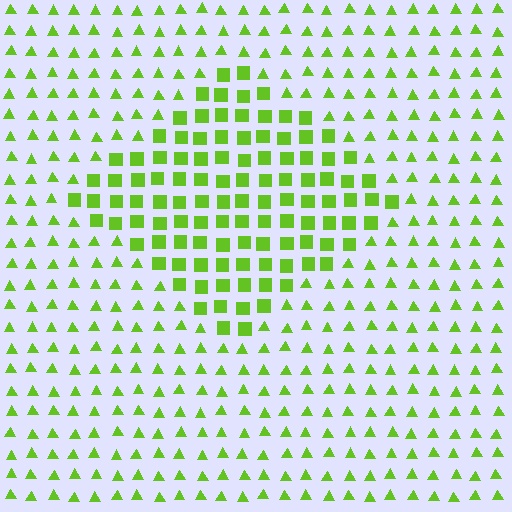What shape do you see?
I see a diamond.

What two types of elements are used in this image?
The image uses squares inside the diamond region and triangles outside it.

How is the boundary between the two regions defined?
The boundary is defined by a change in element shape: squares inside vs. triangles outside. All elements share the same color and spacing.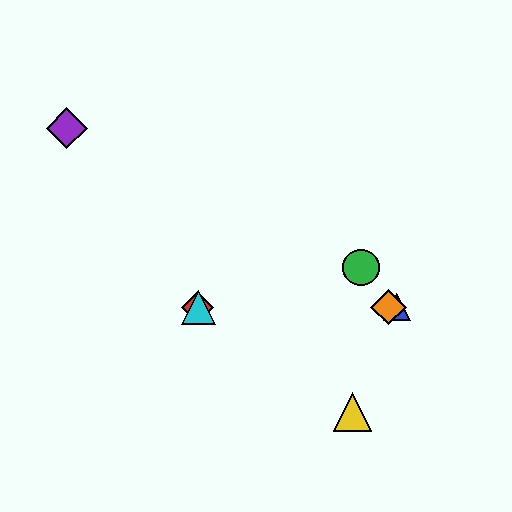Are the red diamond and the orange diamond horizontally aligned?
Yes, both are at y≈307.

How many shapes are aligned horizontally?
4 shapes (the red diamond, the blue triangle, the orange diamond, the cyan triangle) are aligned horizontally.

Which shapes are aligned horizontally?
The red diamond, the blue triangle, the orange diamond, the cyan triangle are aligned horizontally.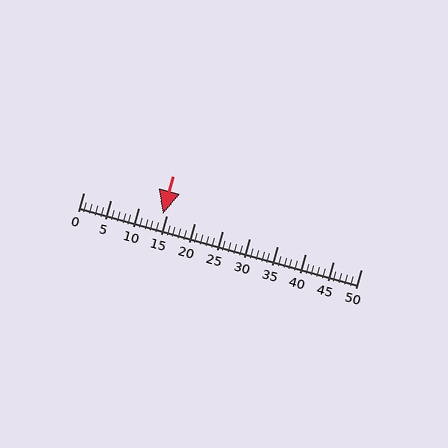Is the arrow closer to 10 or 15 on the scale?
The arrow is closer to 15.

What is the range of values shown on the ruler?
The ruler shows values from 0 to 50.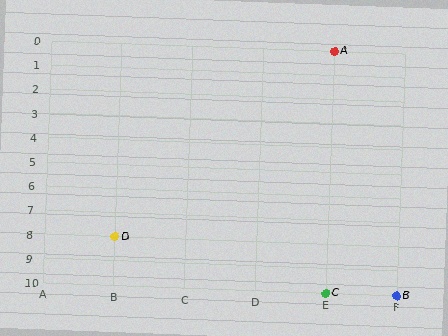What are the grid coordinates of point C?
Point C is at grid coordinates (E, 10).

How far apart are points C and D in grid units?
Points C and D are 3 columns and 2 rows apart (about 3.6 grid units diagonally).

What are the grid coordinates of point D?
Point D is at grid coordinates (B, 8).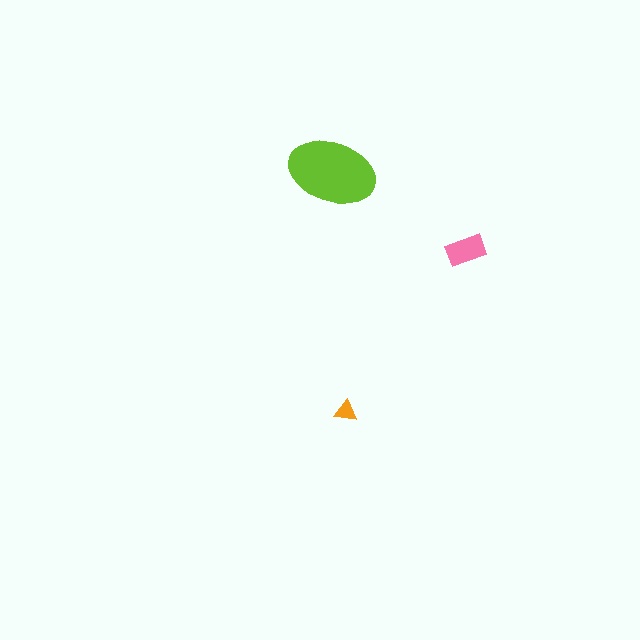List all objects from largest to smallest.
The lime ellipse, the pink rectangle, the orange triangle.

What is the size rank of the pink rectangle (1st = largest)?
2nd.